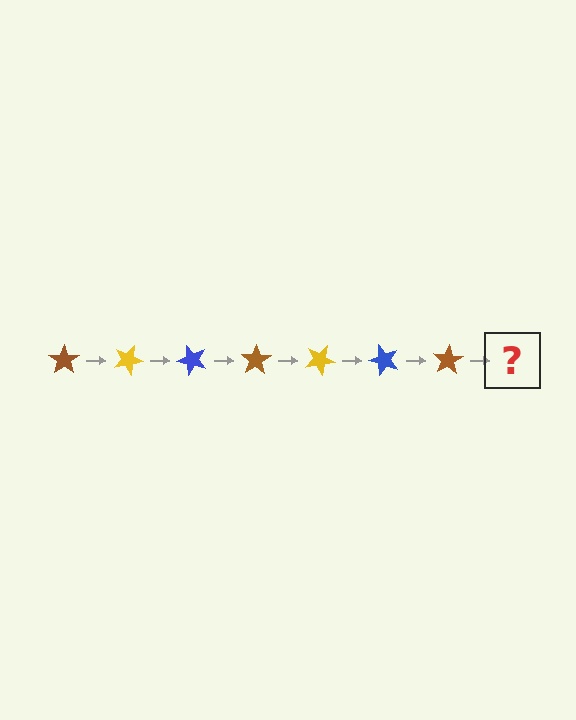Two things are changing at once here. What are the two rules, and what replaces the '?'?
The two rules are that it rotates 25 degrees each step and the color cycles through brown, yellow, and blue. The '?' should be a yellow star, rotated 175 degrees from the start.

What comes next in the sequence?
The next element should be a yellow star, rotated 175 degrees from the start.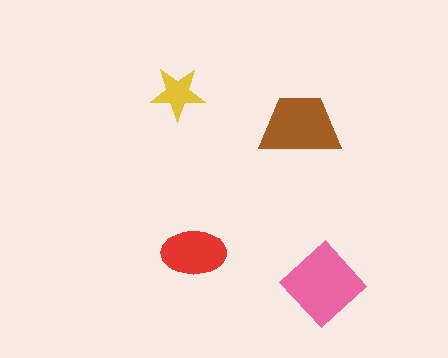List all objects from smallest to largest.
The yellow star, the red ellipse, the brown trapezoid, the pink diamond.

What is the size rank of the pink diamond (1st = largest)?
1st.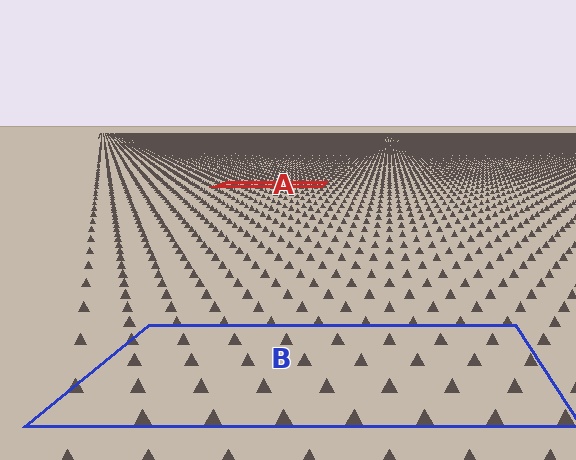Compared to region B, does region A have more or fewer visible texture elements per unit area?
Region A has more texture elements per unit area — they are packed more densely because it is farther away.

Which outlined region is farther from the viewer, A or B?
Region A is farther from the viewer — the texture elements inside it appear smaller and more densely packed.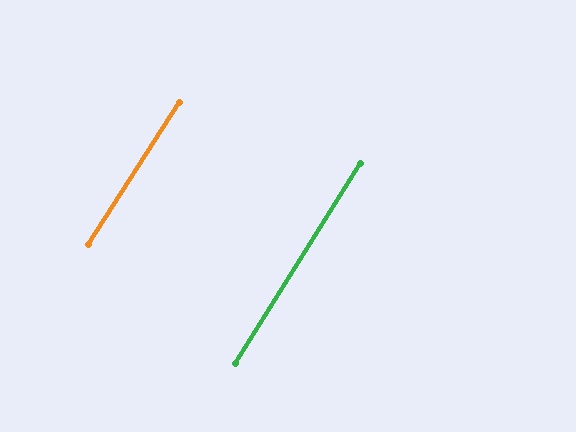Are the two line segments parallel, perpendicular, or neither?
Parallel — their directions differ by only 0.3°.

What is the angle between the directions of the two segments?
Approximately 0 degrees.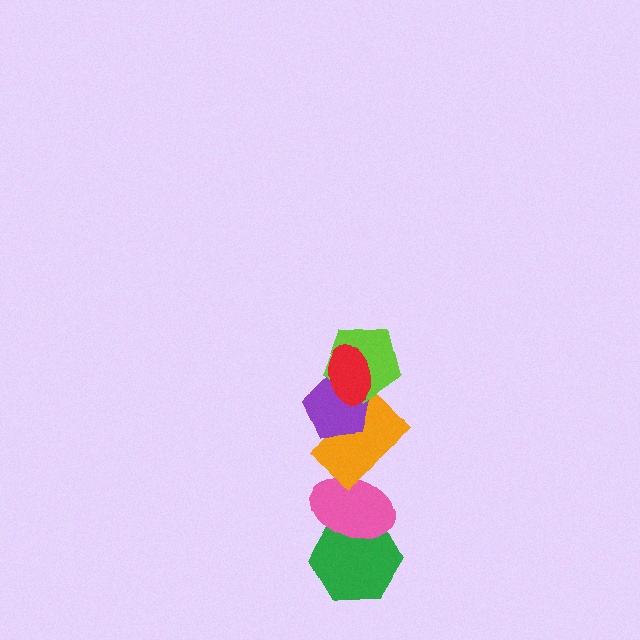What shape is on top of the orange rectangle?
The purple pentagon is on top of the orange rectangle.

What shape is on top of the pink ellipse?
The orange rectangle is on top of the pink ellipse.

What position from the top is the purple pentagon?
The purple pentagon is 3rd from the top.